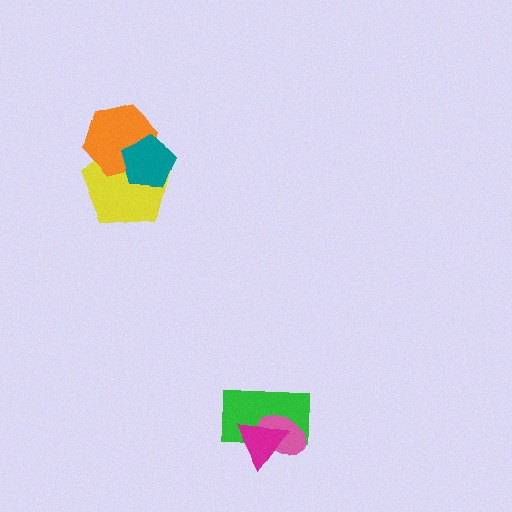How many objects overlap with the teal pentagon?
2 objects overlap with the teal pentagon.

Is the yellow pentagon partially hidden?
Yes, it is partially covered by another shape.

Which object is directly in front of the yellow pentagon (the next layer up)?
The orange hexagon is directly in front of the yellow pentagon.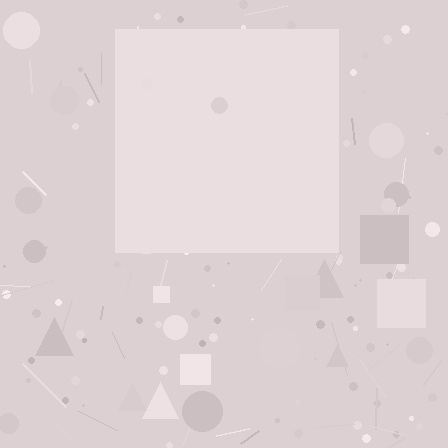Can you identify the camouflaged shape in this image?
The camouflaged shape is a square.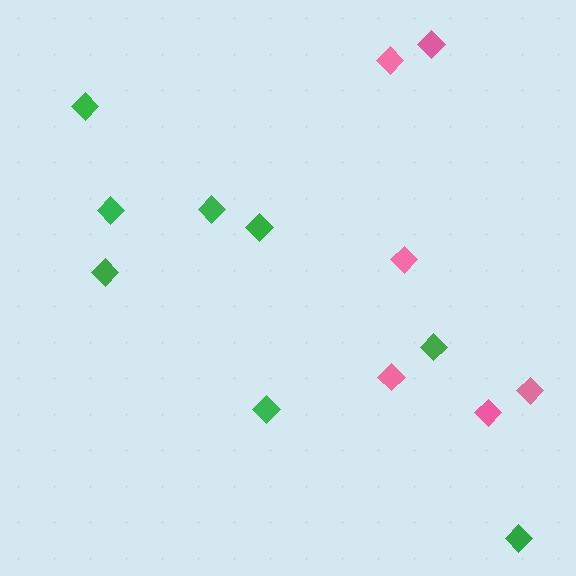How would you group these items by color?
There are 2 groups: one group of pink diamonds (6) and one group of green diamonds (8).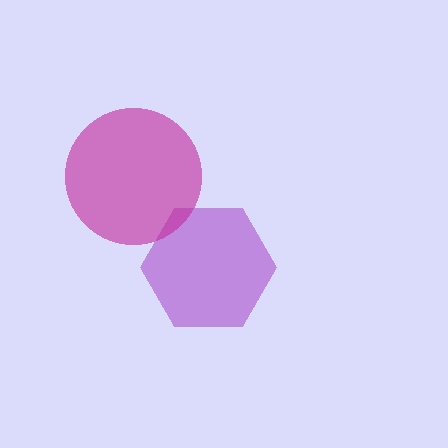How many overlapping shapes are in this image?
There are 2 overlapping shapes in the image.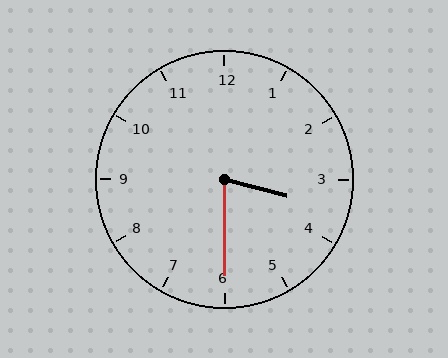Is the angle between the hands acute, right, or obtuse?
It is acute.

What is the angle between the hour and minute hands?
Approximately 75 degrees.